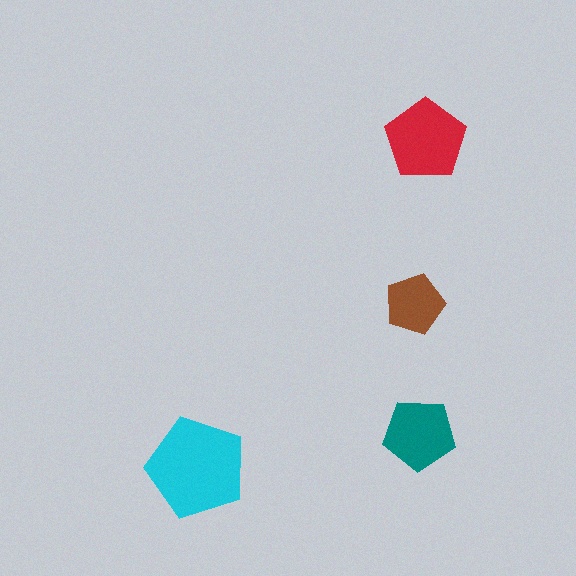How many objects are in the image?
There are 4 objects in the image.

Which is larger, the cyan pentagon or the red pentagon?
The cyan one.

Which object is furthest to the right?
The red pentagon is rightmost.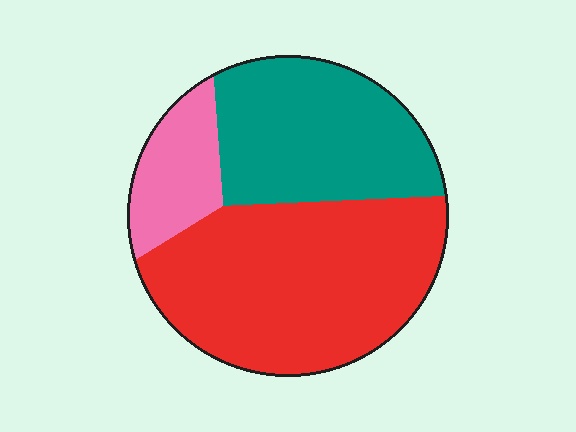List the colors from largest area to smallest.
From largest to smallest: red, teal, pink.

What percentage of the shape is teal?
Teal takes up about one third (1/3) of the shape.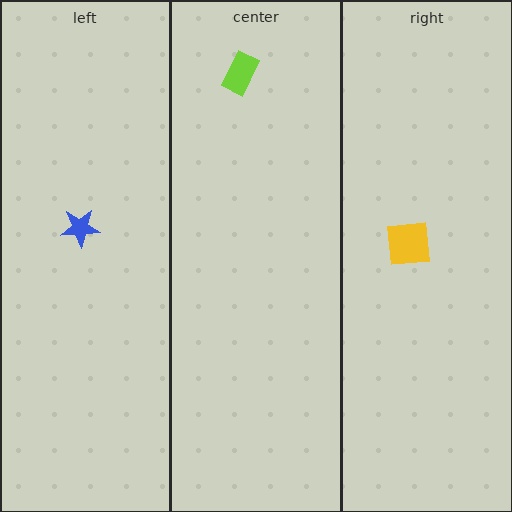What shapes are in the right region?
The yellow square.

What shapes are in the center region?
The lime rectangle.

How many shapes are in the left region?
1.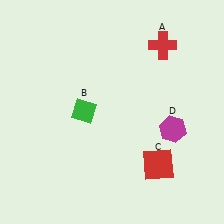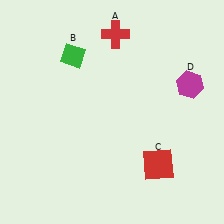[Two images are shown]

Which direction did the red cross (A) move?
The red cross (A) moved left.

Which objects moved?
The objects that moved are: the red cross (A), the green diamond (B), the magenta hexagon (D).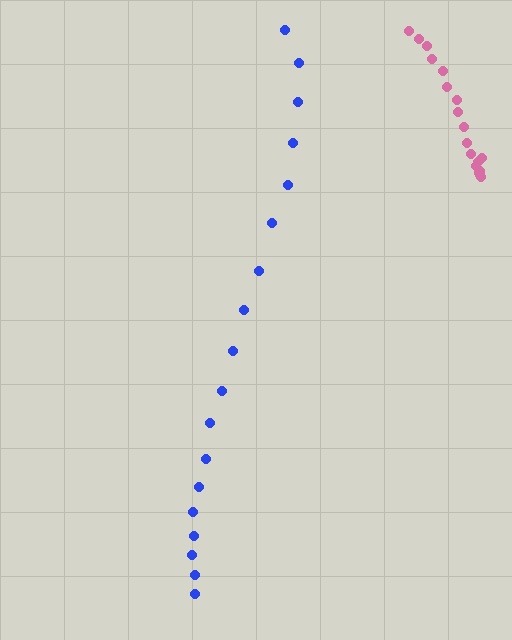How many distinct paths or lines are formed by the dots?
There are 2 distinct paths.